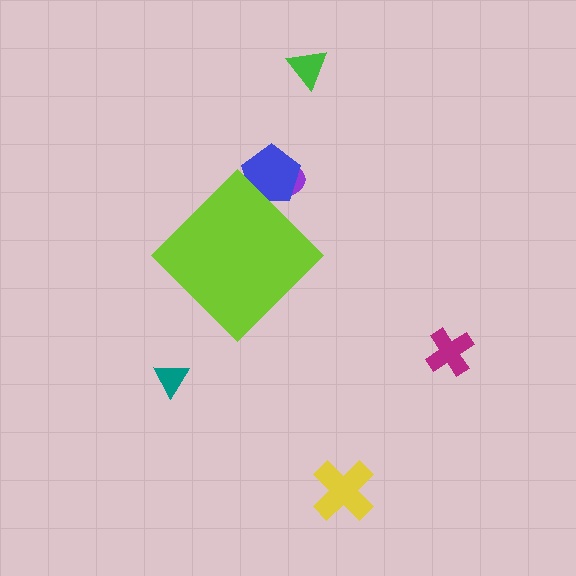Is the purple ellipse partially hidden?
Yes, the purple ellipse is partially hidden behind the lime diamond.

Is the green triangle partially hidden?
No, the green triangle is fully visible.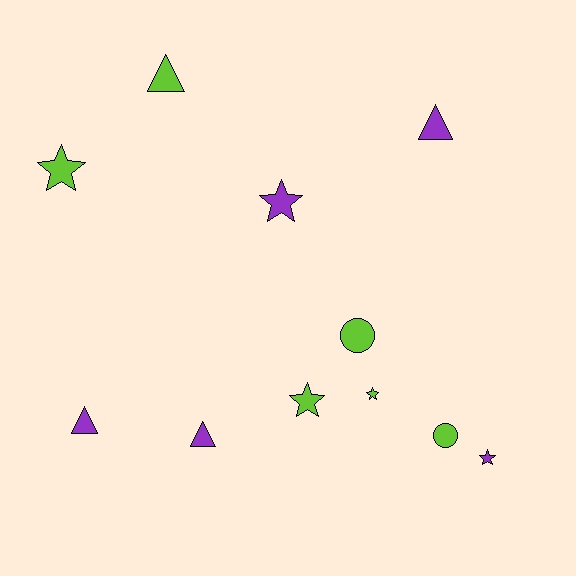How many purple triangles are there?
There are 3 purple triangles.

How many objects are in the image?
There are 11 objects.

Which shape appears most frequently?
Star, with 5 objects.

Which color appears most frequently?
Lime, with 6 objects.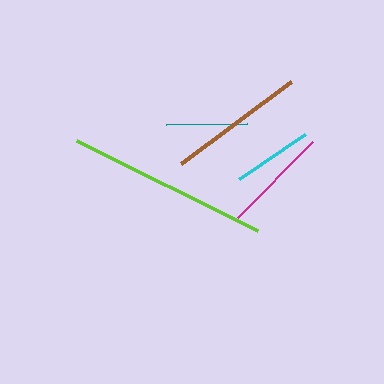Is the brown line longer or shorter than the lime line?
The lime line is longer than the brown line.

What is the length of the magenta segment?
The magenta segment is approximately 106 pixels long.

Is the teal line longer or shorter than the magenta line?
The magenta line is longer than the teal line.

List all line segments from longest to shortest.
From longest to shortest: lime, brown, magenta, teal, cyan.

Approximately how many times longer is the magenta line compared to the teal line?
The magenta line is approximately 1.3 times the length of the teal line.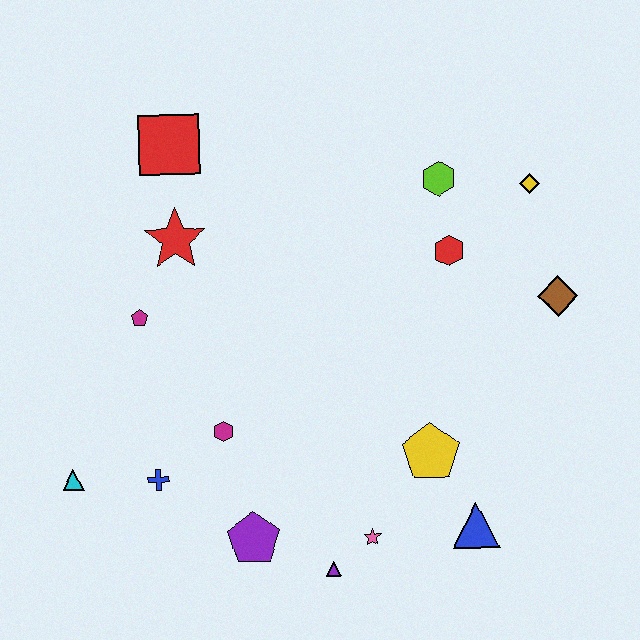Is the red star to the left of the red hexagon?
Yes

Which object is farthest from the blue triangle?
The red square is farthest from the blue triangle.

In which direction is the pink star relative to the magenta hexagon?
The pink star is to the right of the magenta hexagon.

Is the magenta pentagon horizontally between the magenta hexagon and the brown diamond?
No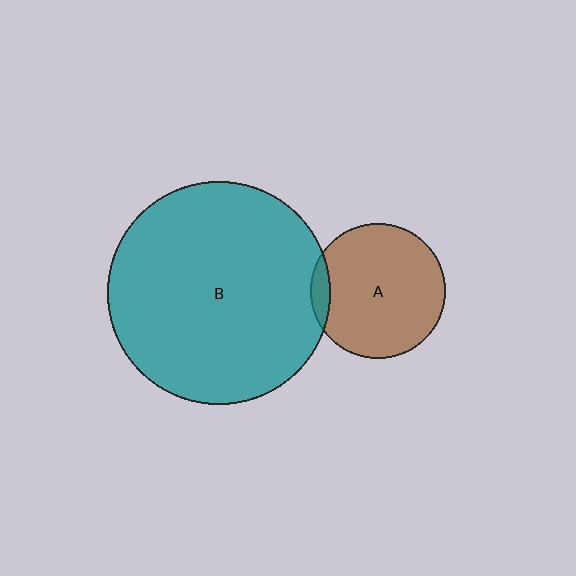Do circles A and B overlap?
Yes.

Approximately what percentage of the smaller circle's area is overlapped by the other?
Approximately 10%.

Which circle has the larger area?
Circle B (teal).